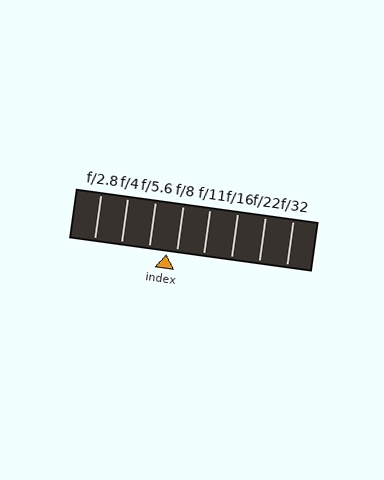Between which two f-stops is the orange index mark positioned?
The index mark is between f/5.6 and f/8.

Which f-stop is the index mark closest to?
The index mark is closest to f/8.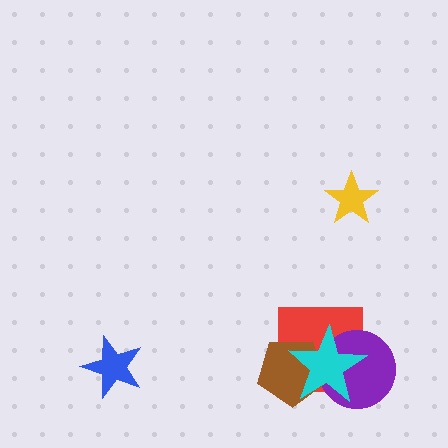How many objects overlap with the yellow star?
0 objects overlap with the yellow star.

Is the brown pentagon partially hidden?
Yes, it is partially covered by another shape.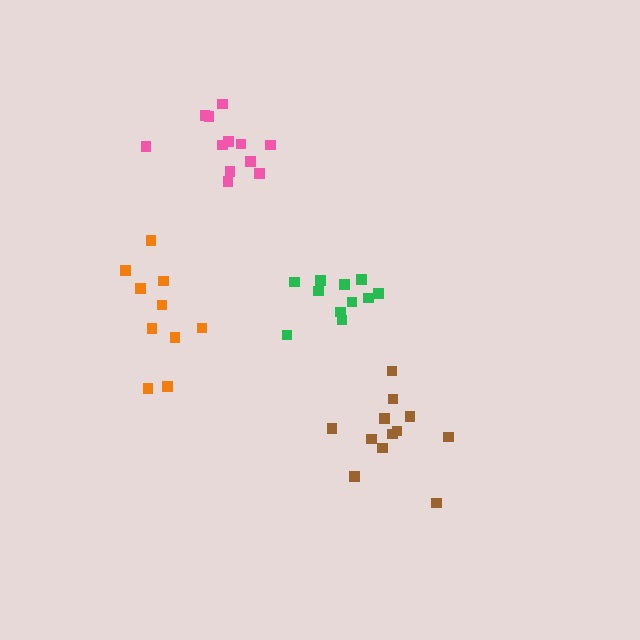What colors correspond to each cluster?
The clusters are colored: brown, green, orange, pink.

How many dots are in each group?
Group 1: 12 dots, Group 2: 11 dots, Group 3: 10 dots, Group 4: 12 dots (45 total).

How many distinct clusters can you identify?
There are 4 distinct clusters.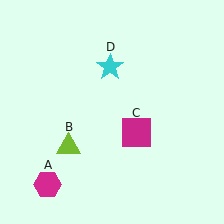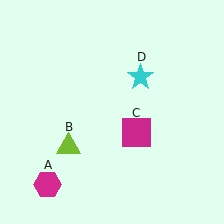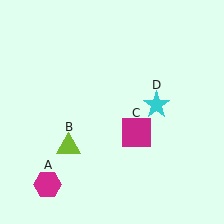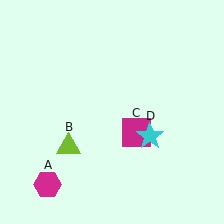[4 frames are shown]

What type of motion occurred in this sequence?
The cyan star (object D) rotated clockwise around the center of the scene.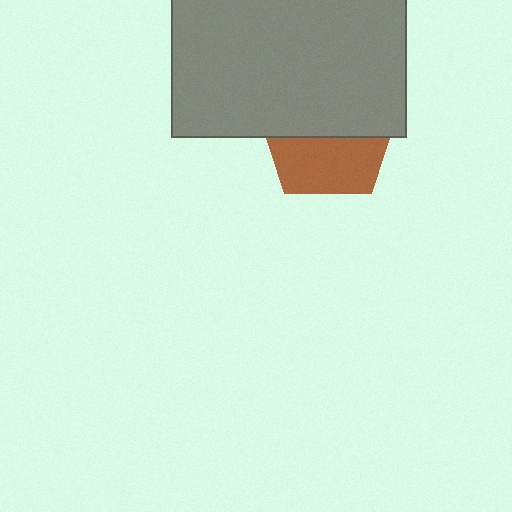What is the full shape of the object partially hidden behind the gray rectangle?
The partially hidden object is a brown pentagon.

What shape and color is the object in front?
The object in front is a gray rectangle.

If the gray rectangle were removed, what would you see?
You would see the complete brown pentagon.